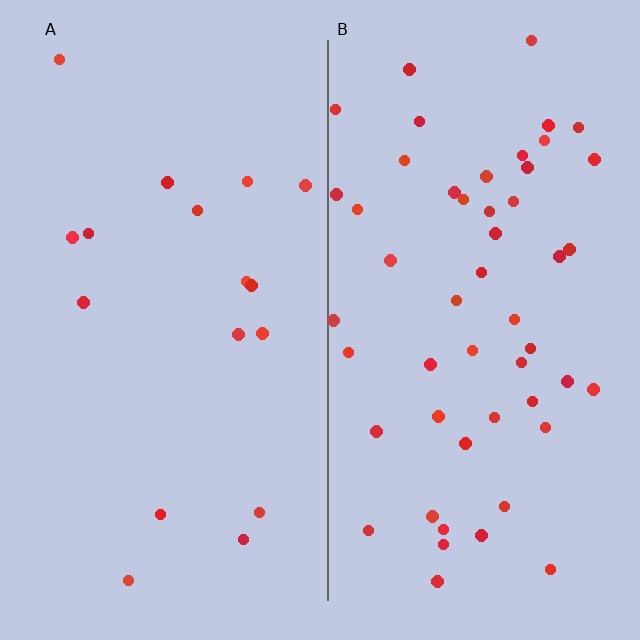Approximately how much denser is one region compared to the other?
Approximately 3.1× — region B over region A.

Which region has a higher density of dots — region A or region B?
B (the right).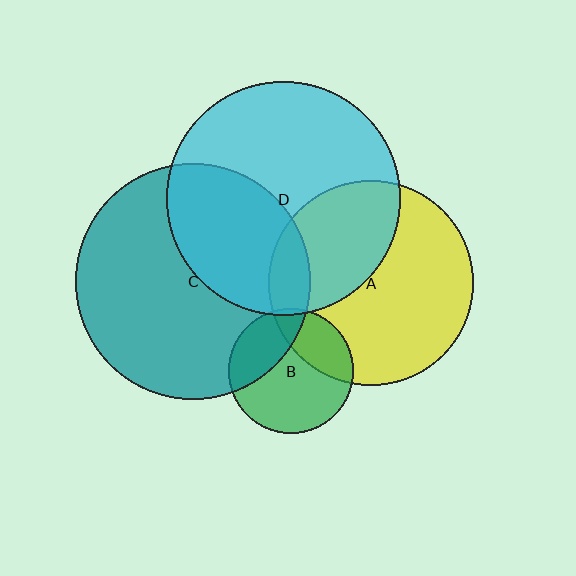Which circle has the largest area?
Circle C (teal).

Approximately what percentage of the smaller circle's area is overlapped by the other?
Approximately 30%.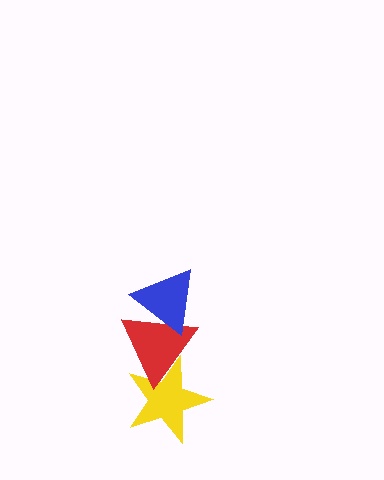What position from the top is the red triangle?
The red triangle is 2nd from the top.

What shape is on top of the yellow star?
The red triangle is on top of the yellow star.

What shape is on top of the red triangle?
The blue triangle is on top of the red triangle.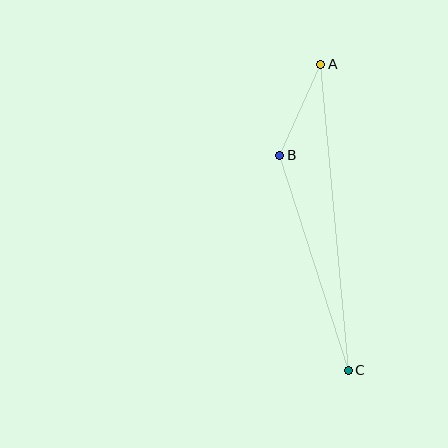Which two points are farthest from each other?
Points A and C are farthest from each other.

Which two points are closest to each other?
Points A and B are closest to each other.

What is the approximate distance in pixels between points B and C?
The distance between B and C is approximately 226 pixels.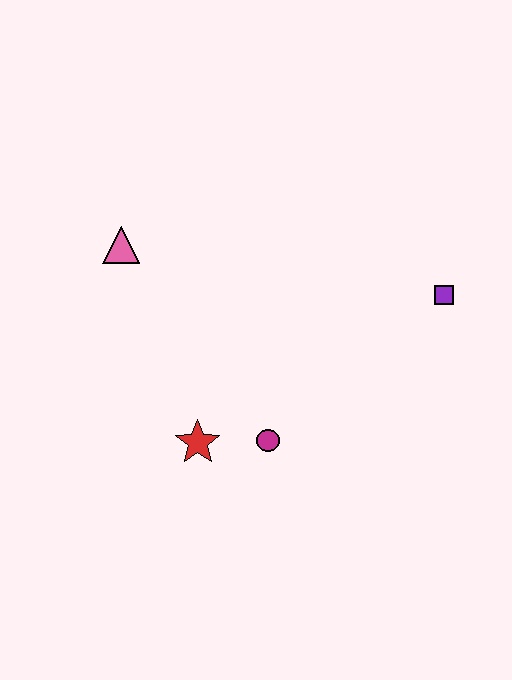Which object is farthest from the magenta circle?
The pink triangle is farthest from the magenta circle.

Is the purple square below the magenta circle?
No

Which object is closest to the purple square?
The magenta circle is closest to the purple square.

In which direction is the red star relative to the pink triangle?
The red star is below the pink triangle.